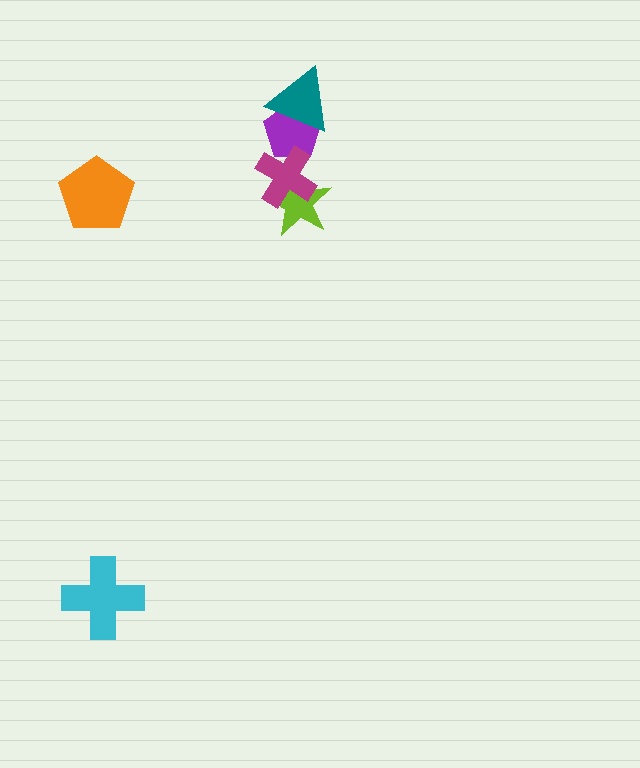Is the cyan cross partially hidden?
No, no other shape covers it.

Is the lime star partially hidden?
Yes, it is partially covered by another shape.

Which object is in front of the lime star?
The magenta cross is in front of the lime star.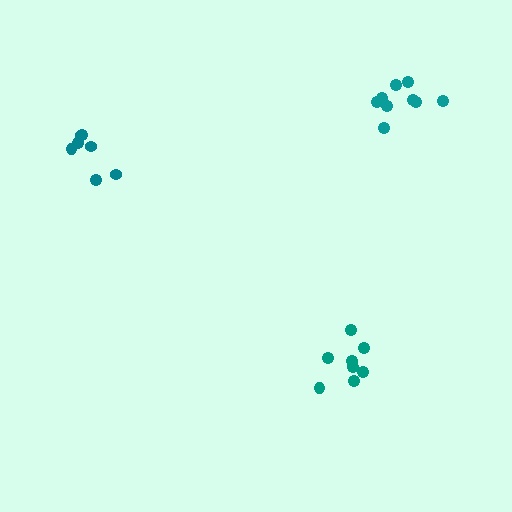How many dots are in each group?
Group 1: 8 dots, Group 2: 9 dots, Group 3: 7 dots (24 total).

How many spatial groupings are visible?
There are 3 spatial groupings.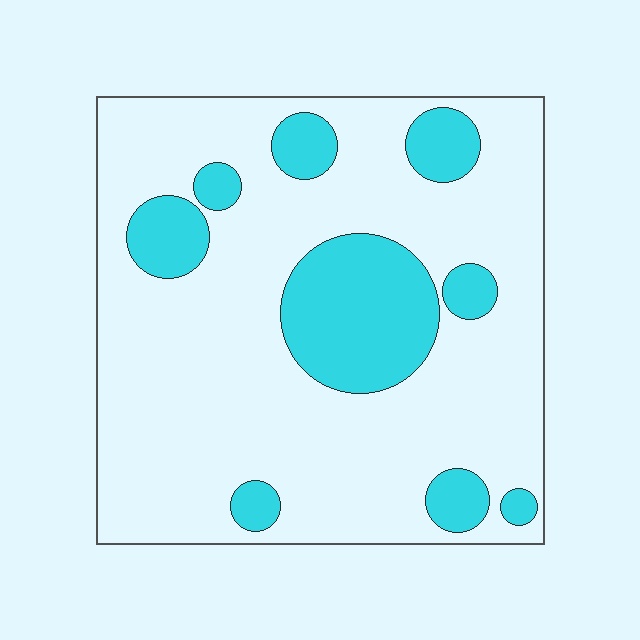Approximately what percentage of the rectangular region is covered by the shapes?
Approximately 20%.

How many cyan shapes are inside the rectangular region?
9.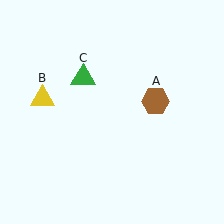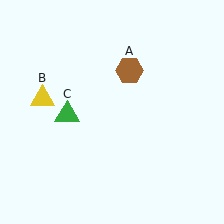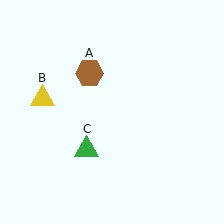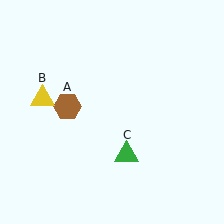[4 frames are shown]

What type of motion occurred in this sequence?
The brown hexagon (object A), green triangle (object C) rotated counterclockwise around the center of the scene.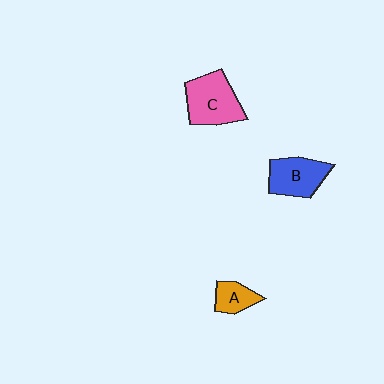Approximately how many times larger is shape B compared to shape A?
Approximately 1.8 times.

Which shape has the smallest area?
Shape A (orange).